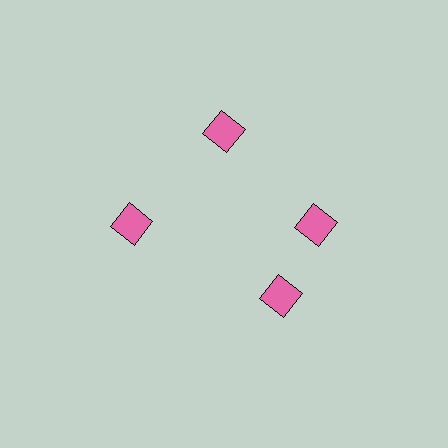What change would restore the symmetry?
The symmetry would be restored by rotating it back into even spacing with its neighbors so that all 4 diamonds sit at equal angles and equal distance from the center.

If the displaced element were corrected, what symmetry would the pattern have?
It would have 4-fold rotational symmetry — the pattern would map onto itself every 90 degrees.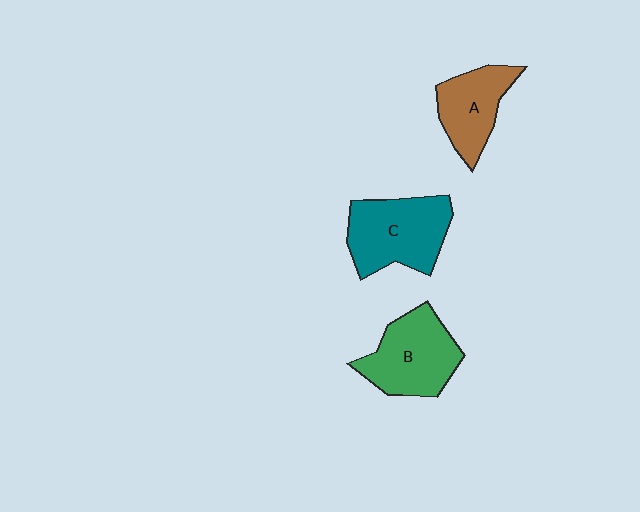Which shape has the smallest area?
Shape A (brown).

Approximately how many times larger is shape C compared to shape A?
Approximately 1.4 times.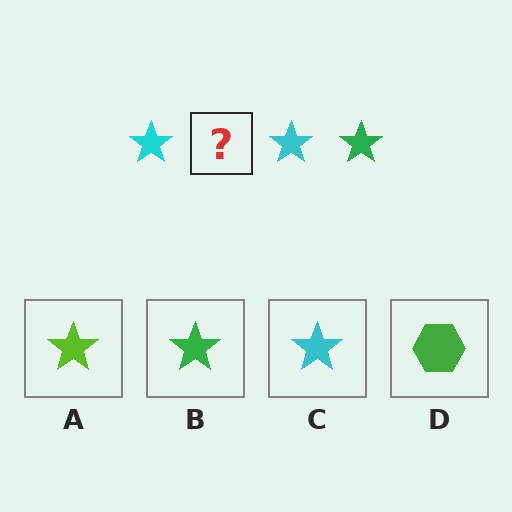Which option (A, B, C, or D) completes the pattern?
B.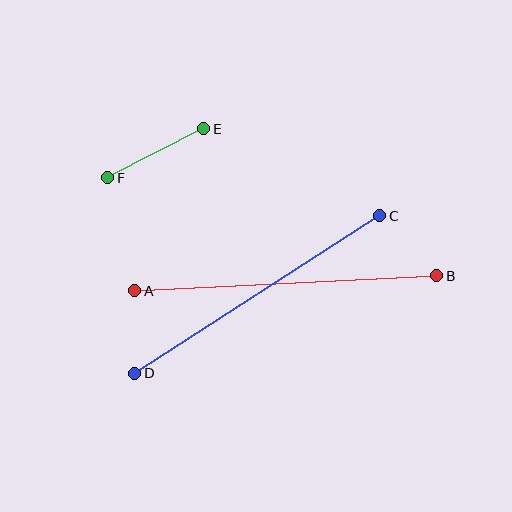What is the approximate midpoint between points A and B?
The midpoint is at approximately (286, 283) pixels.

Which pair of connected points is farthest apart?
Points A and B are farthest apart.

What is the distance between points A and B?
The distance is approximately 302 pixels.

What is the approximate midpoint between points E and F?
The midpoint is at approximately (156, 153) pixels.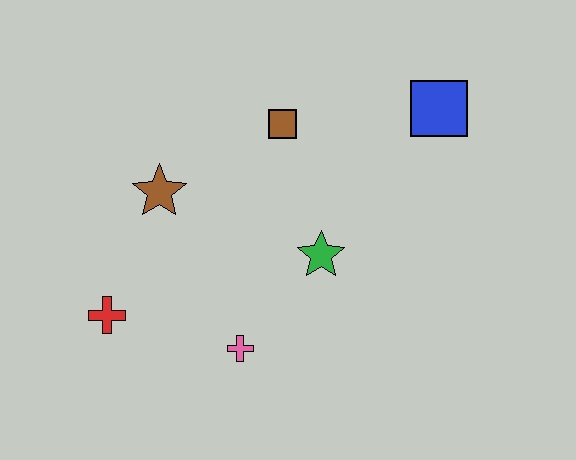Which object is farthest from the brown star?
The blue square is farthest from the brown star.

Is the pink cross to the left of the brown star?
No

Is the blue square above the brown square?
Yes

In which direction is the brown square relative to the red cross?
The brown square is above the red cross.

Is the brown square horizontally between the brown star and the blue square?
Yes